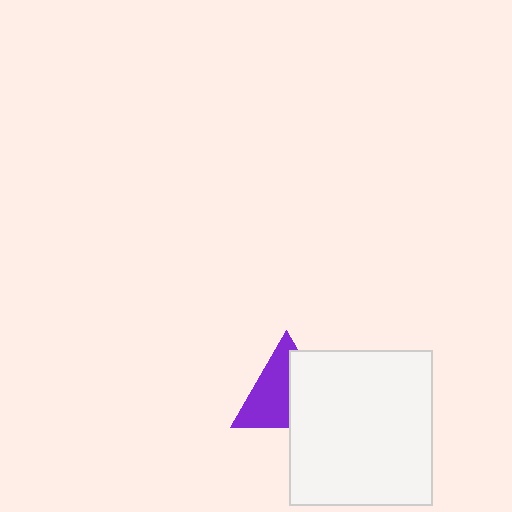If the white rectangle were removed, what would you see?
You would see the complete purple triangle.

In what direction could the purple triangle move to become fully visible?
The purple triangle could move left. That would shift it out from behind the white rectangle entirely.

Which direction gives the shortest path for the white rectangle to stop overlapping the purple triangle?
Moving right gives the shortest separation.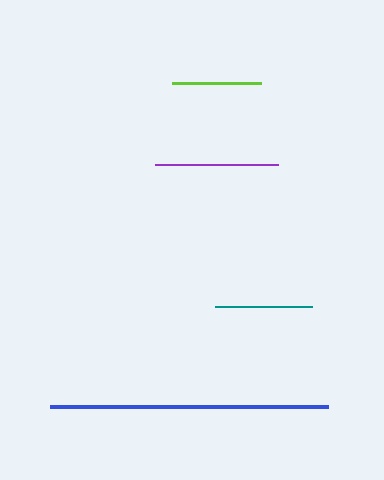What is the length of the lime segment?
The lime segment is approximately 88 pixels long.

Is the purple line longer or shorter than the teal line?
The purple line is longer than the teal line.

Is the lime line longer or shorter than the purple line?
The purple line is longer than the lime line.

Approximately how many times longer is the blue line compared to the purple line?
The blue line is approximately 2.3 times the length of the purple line.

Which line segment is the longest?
The blue line is the longest at approximately 278 pixels.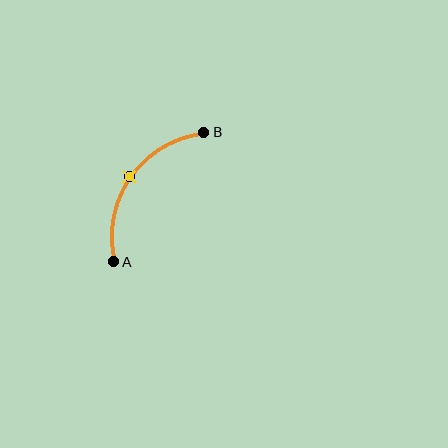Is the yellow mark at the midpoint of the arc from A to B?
Yes. The yellow mark lies on the arc at equal arc-length from both A and B — it is the arc midpoint.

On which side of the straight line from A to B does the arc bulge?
The arc bulges above and to the left of the straight line connecting A and B.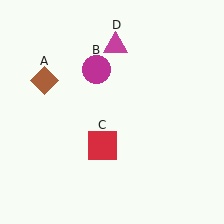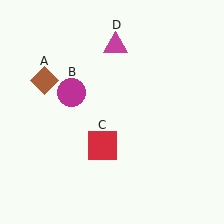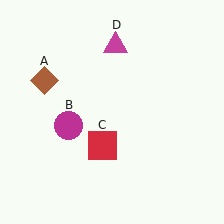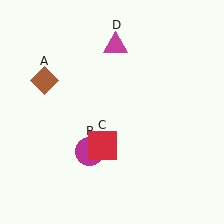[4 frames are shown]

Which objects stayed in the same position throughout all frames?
Brown diamond (object A) and red square (object C) and magenta triangle (object D) remained stationary.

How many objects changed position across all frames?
1 object changed position: magenta circle (object B).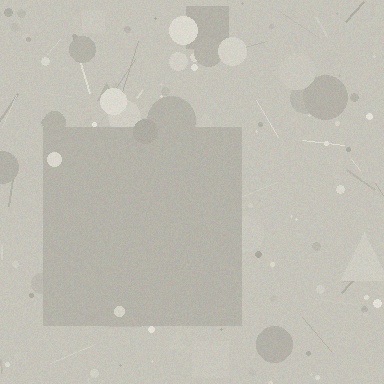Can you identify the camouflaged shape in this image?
The camouflaged shape is a square.